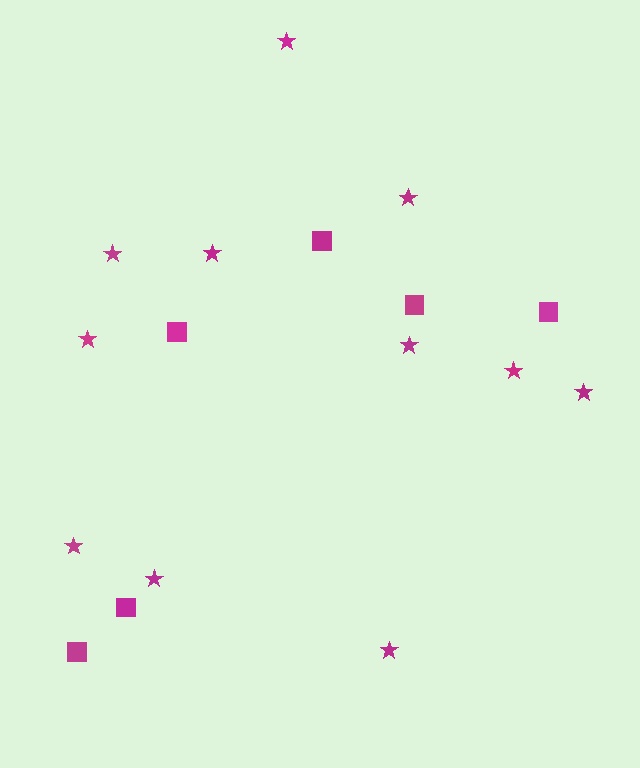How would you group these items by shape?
There are 2 groups: one group of stars (11) and one group of squares (6).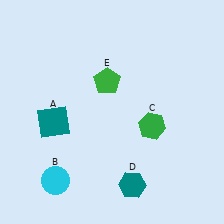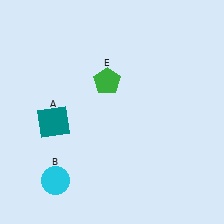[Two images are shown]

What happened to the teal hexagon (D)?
The teal hexagon (D) was removed in Image 2. It was in the bottom-right area of Image 1.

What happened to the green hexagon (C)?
The green hexagon (C) was removed in Image 2. It was in the bottom-right area of Image 1.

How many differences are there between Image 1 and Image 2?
There are 2 differences between the two images.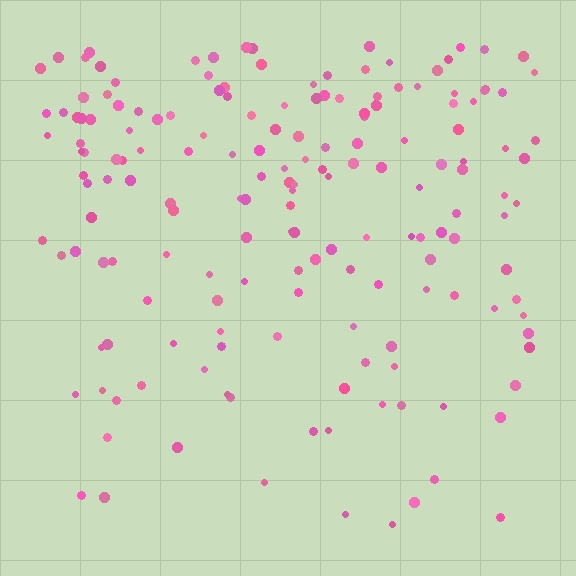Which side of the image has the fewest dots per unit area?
The bottom.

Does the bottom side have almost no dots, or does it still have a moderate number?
Still a moderate number, just noticeably fewer than the top.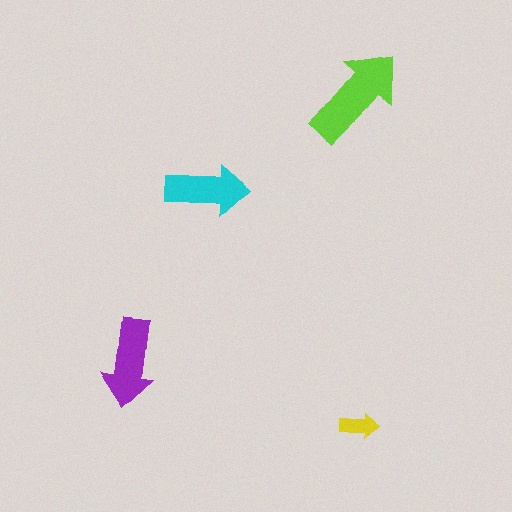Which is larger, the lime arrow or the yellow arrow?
The lime one.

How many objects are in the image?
There are 4 objects in the image.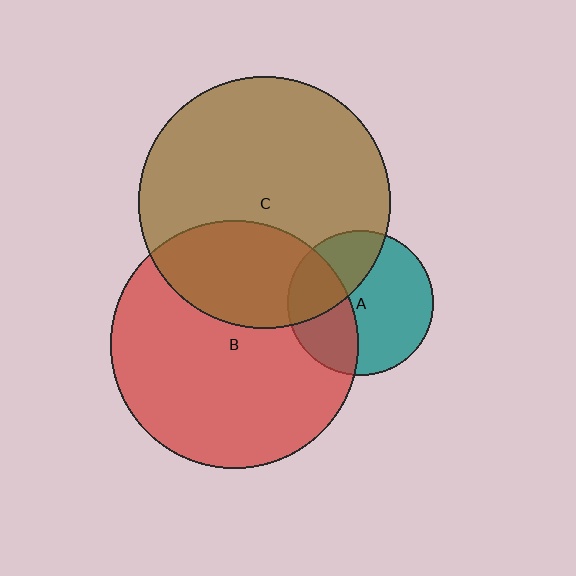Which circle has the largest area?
Circle C (brown).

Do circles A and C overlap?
Yes.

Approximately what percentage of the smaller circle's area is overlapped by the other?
Approximately 35%.